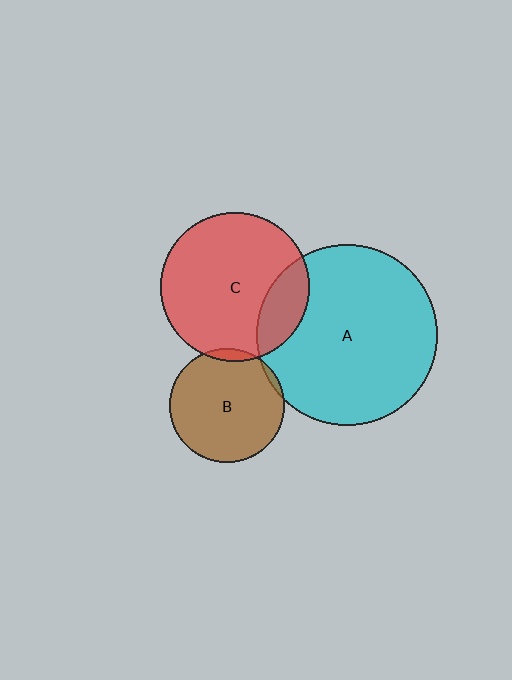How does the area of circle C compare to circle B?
Approximately 1.7 times.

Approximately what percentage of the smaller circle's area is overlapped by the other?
Approximately 20%.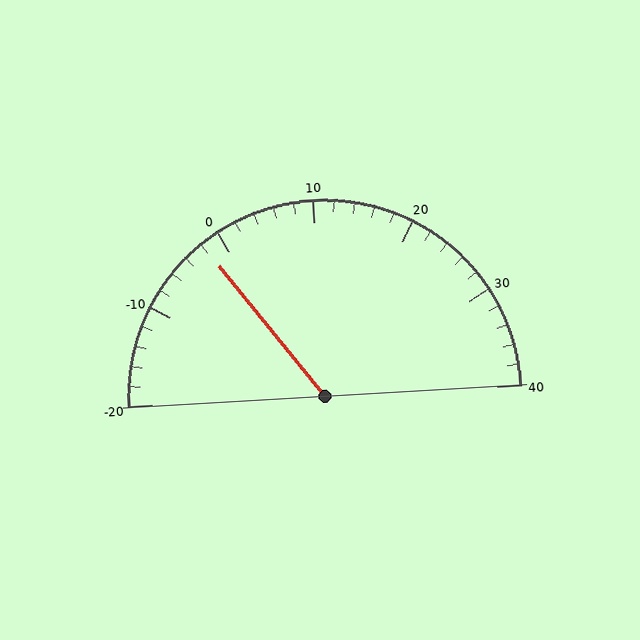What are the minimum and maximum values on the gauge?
The gauge ranges from -20 to 40.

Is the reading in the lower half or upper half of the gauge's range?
The reading is in the lower half of the range (-20 to 40).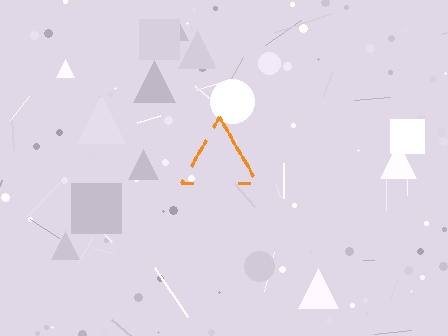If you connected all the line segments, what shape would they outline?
They would outline a triangle.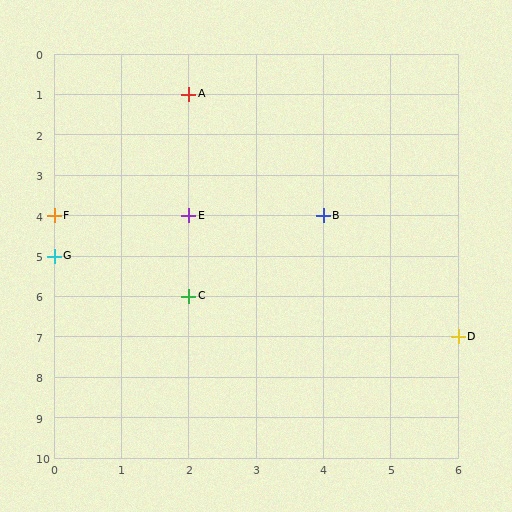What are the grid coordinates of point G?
Point G is at grid coordinates (0, 5).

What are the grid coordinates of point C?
Point C is at grid coordinates (2, 6).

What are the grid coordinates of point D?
Point D is at grid coordinates (6, 7).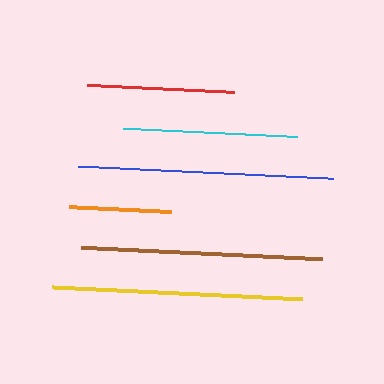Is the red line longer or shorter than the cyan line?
The cyan line is longer than the red line.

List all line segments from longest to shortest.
From longest to shortest: blue, yellow, brown, cyan, red, orange.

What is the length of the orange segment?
The orange segment is approximately 102 pixels long.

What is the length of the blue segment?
The blue segment is approximately 255 pixels long.